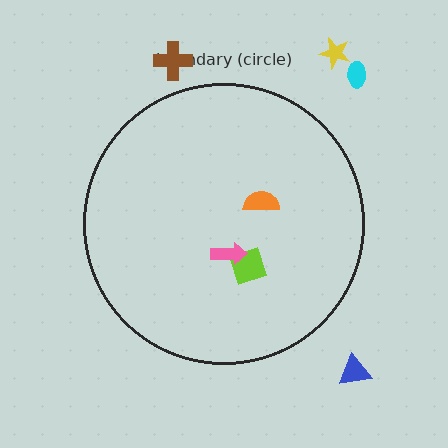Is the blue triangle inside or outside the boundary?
Outside.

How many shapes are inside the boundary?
3 inside, 4 outside.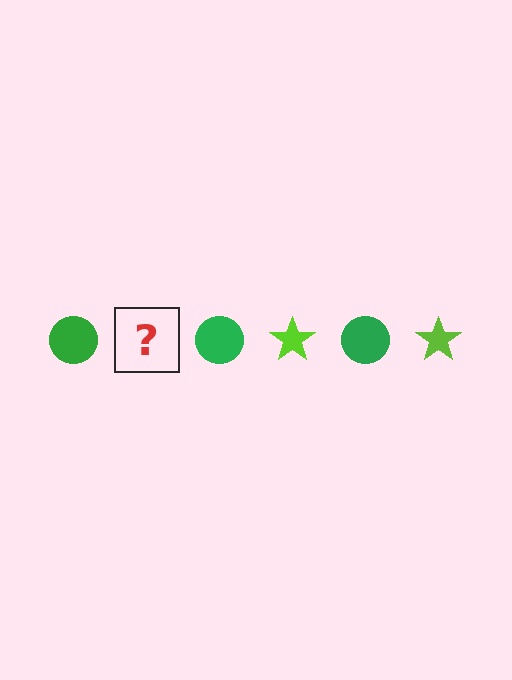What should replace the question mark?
The question mark should be replaced with a lime star.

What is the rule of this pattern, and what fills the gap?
The rule is that the pattern alternates between green circle and lime star. The gap should be filled with a lime star.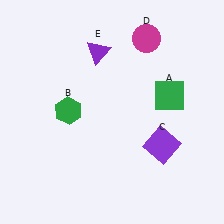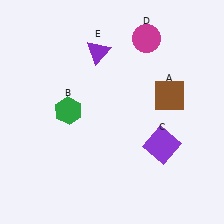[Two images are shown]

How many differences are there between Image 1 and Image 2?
There is 1 difference between the two images.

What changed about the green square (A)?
In Image 1, A is green. In Image 2, it changed to brown.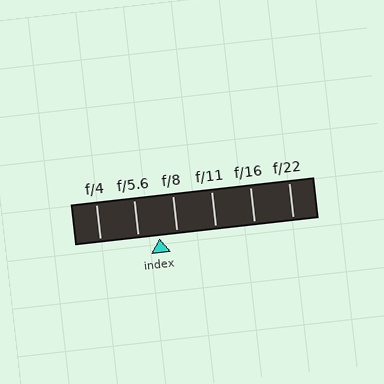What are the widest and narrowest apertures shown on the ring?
The widest aperture shown is f/4 and the narrowest is f/22.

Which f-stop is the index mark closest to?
The index mark is closest to f/8.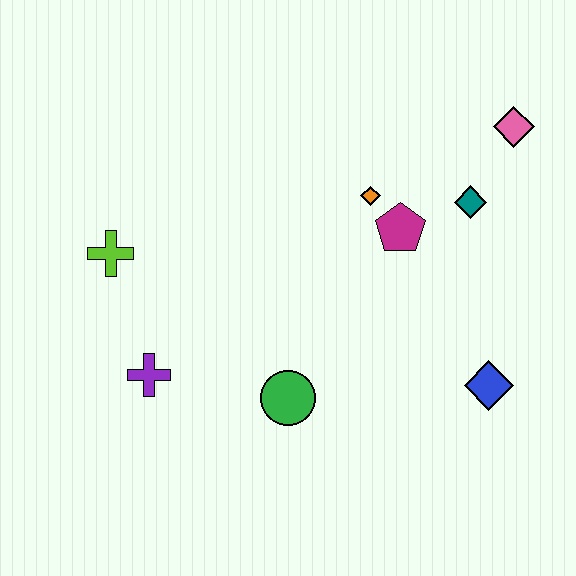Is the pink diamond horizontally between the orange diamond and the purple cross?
No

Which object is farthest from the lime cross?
The pink diamond is farthest from the lime cross.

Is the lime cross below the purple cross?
No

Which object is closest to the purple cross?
The lime cross is closest to the purple cross.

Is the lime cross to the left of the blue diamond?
Yes